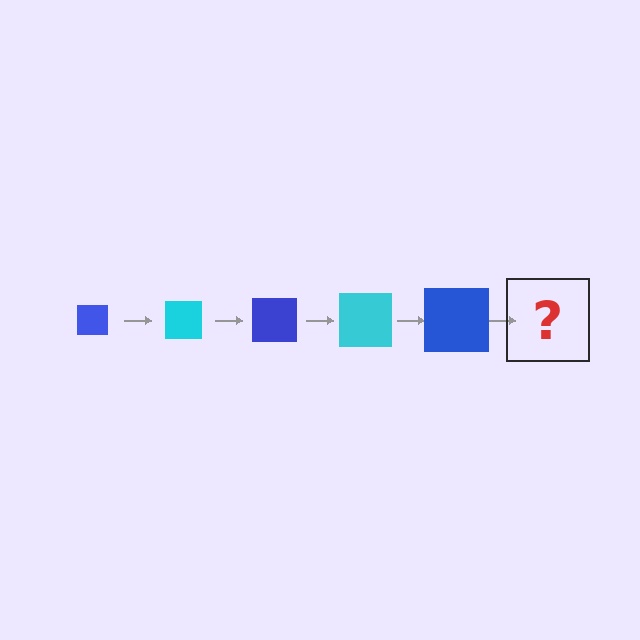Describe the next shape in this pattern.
It should be a cyan square, larger than the previous one.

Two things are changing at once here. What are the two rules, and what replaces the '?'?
The two rules are that the square grows larger each step and the color cycles through blue and cyan. The '?' should be a cyan square, larger than the previous one.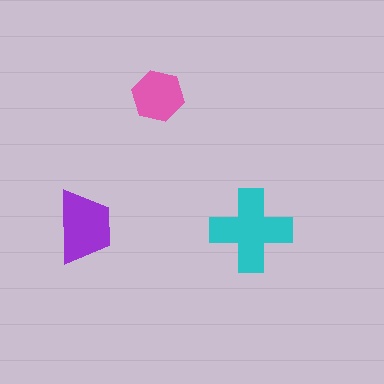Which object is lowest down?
The cyan cross is bottommost.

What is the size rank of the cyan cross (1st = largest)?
1st.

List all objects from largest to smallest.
The cyan cross, the purple trapezoid, the pink hexagon.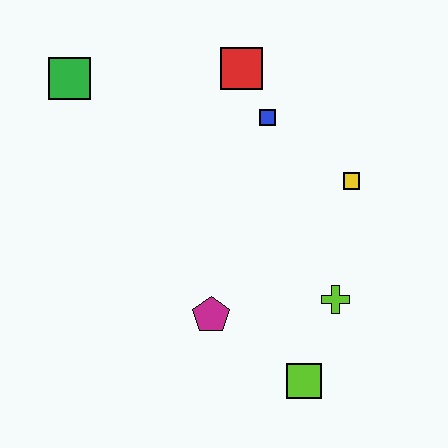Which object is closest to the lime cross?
The lime square is closest to the lime cross.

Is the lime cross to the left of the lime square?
No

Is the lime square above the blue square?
No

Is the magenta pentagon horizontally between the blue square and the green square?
Yes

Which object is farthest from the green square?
The lime square is farthest from the green square.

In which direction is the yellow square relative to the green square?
The yellow square is to the right of the green square.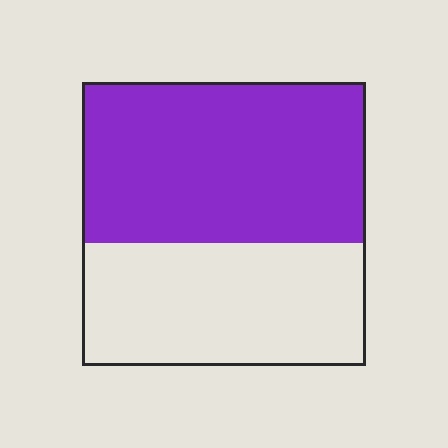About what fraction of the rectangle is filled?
About three fifths (3/5).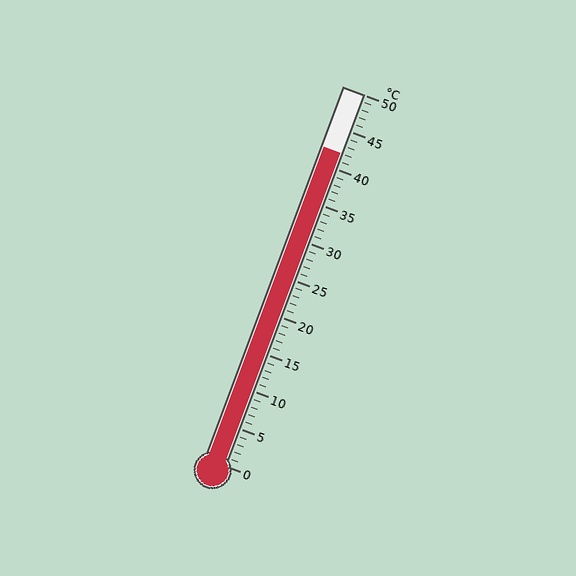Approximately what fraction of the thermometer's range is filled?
The thermometer is filled to approximately 85% of its range.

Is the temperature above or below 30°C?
The temperature is above 30°C.